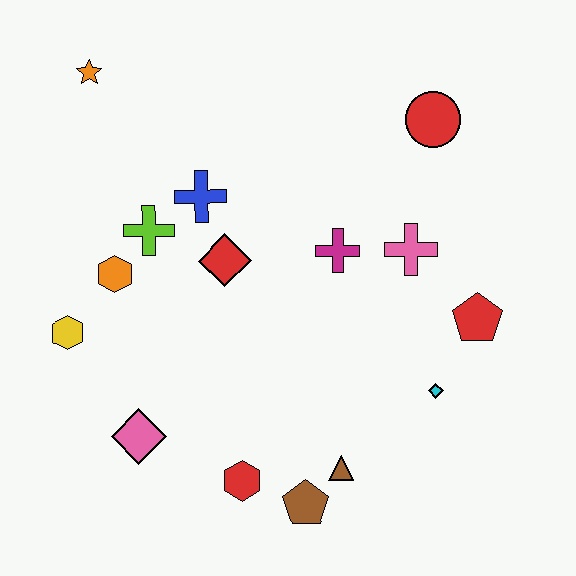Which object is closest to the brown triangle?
The brown pentagon is closest to the brown triangle.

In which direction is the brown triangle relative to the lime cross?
The brown triangle is below the lime cross.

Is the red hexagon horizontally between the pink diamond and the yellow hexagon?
No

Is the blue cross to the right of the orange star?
Yes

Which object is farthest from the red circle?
The pink diamond is farthest from the red circle.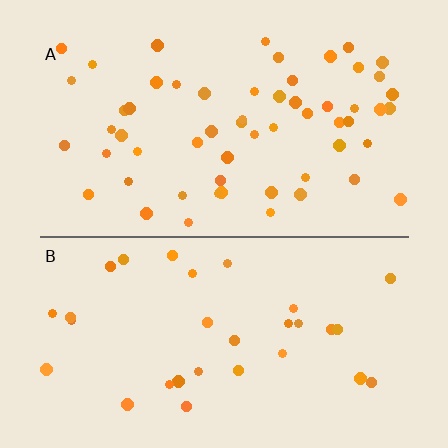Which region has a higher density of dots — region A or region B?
A (the top).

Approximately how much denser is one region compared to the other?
Approximately 1.9× — region A over region B.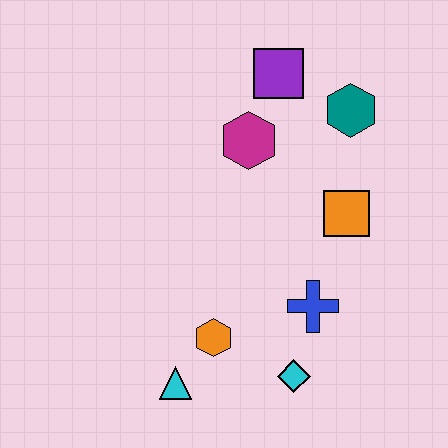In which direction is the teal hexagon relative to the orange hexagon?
The teal hexagon is above the orange hexagon.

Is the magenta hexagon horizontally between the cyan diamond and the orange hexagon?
Yes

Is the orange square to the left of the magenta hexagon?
No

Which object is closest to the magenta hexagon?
The purple square is closest to the magenta hexagon.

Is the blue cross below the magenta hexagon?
Yes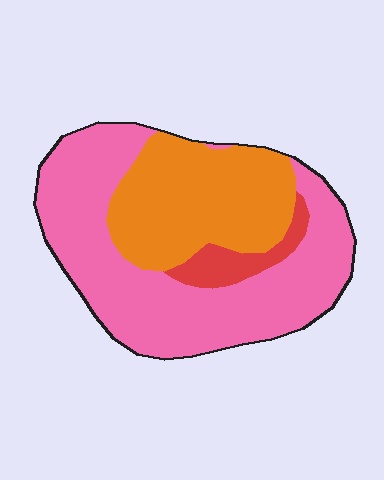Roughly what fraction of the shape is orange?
Orange takes up about one third (1/3) of the shape.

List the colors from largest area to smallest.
From largest to smallest: pink, orange, red.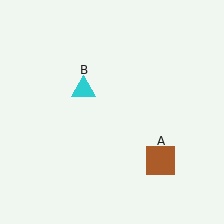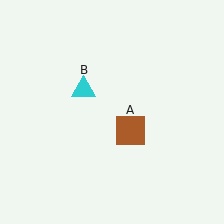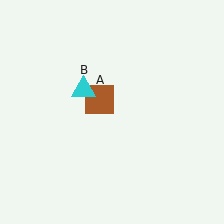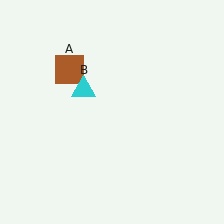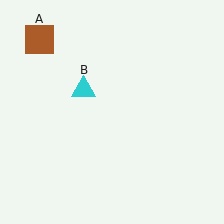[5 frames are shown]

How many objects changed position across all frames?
1 object changed position: brown square (object A).